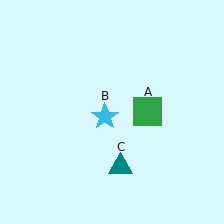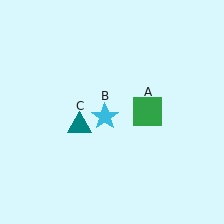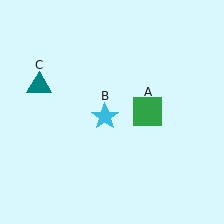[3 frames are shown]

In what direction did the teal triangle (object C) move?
The teal triangle (object C) moved up and to the left.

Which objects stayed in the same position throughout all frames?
Green square (object A) and cyan star (object B) remained stationary.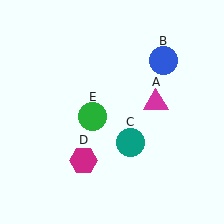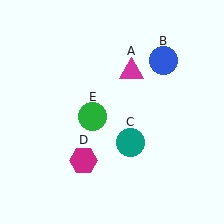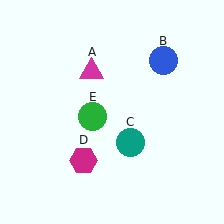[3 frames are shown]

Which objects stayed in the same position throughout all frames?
Blue circle (object B) and teal circle (object C) and magenta hexagon (object D) and green circle (object E) remained stationary.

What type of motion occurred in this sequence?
The magenta triangle (object A) rotated counterclockwise around the center of the scene.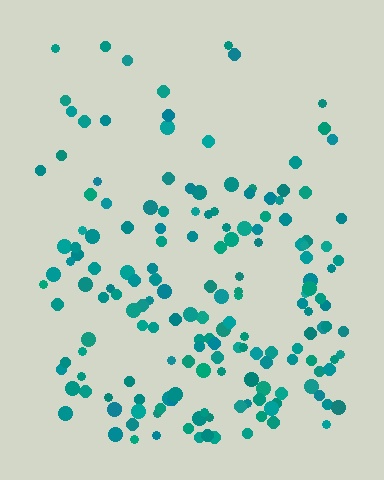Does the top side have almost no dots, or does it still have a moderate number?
Still a moderate number, just noticeably fewer than the bottom.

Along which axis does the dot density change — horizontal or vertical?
Vertical.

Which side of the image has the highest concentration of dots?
The bottom.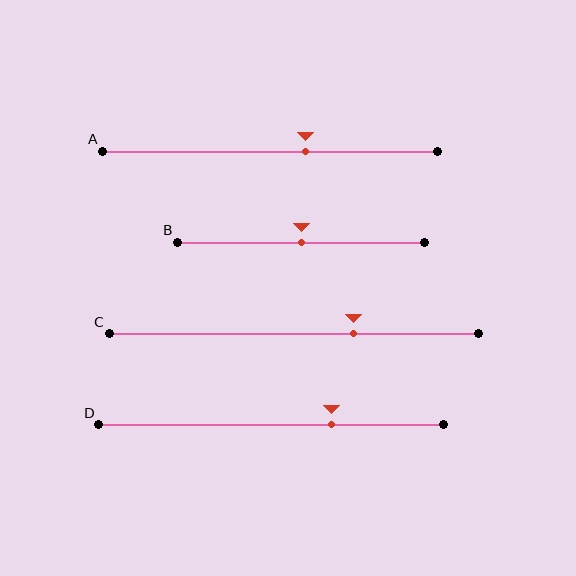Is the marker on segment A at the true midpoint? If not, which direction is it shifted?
No, the marker on segment A is shifted to the right by about 11% of the segment length.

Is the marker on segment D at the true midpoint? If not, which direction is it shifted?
No, the marker on segment D is shifted to the right by about 18% of the segment length.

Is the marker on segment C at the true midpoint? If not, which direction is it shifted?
No, the marker on segment C is shifted to the right by about 16% of the segment length.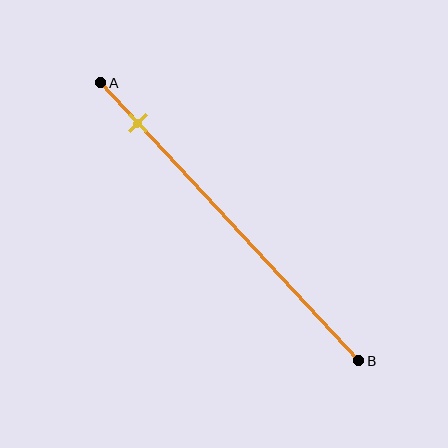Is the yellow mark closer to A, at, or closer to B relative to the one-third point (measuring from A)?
The yellow mark is closer to point A than the one-third point of segment AB.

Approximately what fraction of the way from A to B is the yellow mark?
The yellow mark is approximately 15% of the way from A to B.